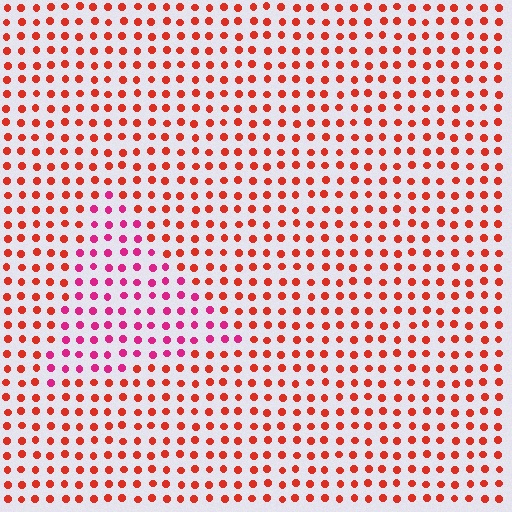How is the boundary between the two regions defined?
The boundary is defined purely by a slight shift in hue (about 38 degrees). Spacing, size, and orientation are identical on both sides.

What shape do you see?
I see a triangle.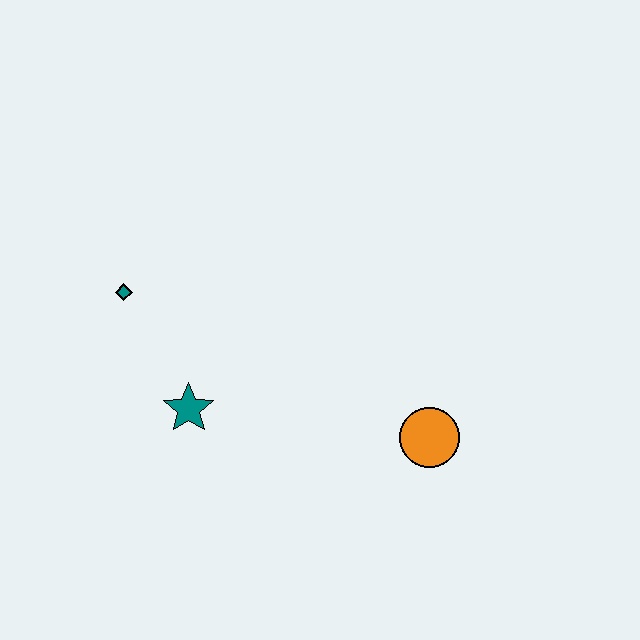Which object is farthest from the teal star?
The orange circle is farthest from the teal star.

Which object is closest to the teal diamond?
The teal star is closest to the teal diamond.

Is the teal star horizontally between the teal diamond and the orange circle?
Yes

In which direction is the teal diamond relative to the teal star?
The teal diamond is above the teal star.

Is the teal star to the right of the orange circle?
No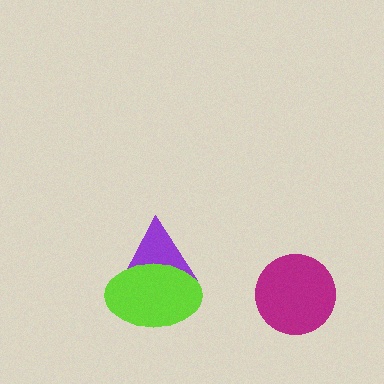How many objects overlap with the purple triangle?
1 object overlaps with the purple triangle.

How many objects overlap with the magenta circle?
0 objects overlap with the magenta circle.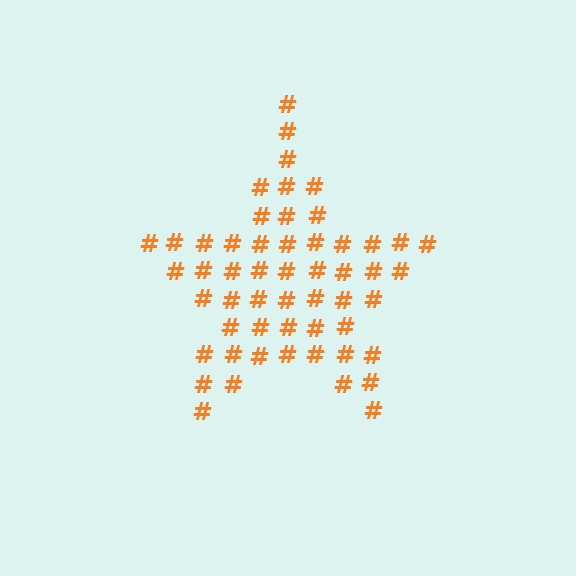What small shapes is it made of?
It is made of small hash symbols.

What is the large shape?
The large shape is a star.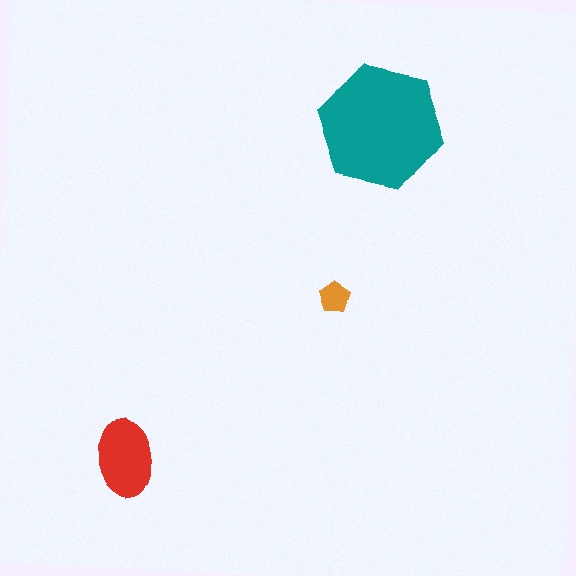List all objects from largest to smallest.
The teal hexagon, the red ellipse, the orange pentagon.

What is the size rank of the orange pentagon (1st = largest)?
3rd.